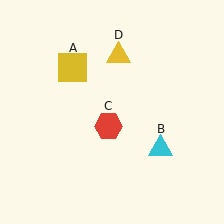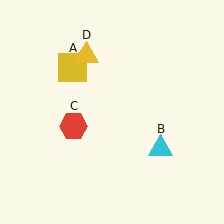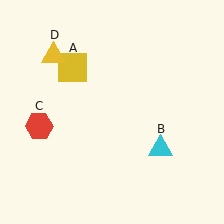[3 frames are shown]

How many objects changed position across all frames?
2 objects changed position: red hexagon (object C), yellow triangle (object D).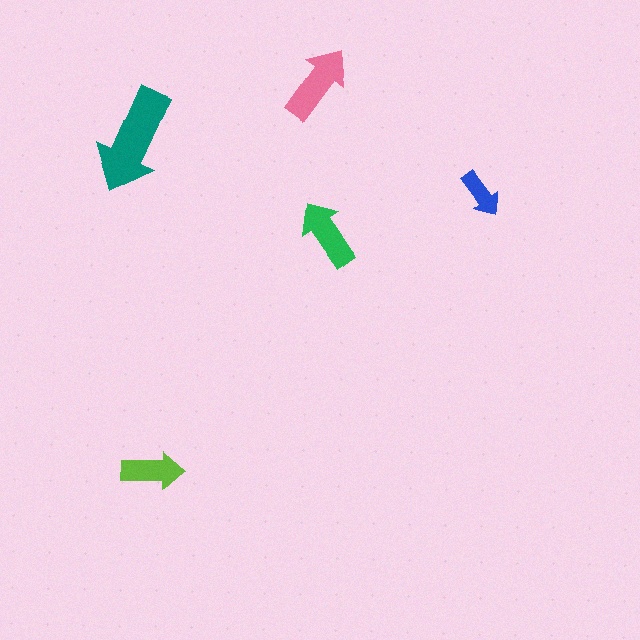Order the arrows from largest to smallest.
the teal one, the pink one, the green one, the lime one, the blue one.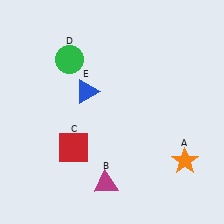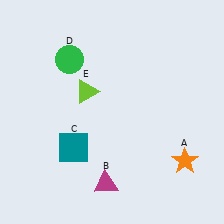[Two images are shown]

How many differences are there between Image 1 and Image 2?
There are 2 differences between the two images.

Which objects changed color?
C changed from red to teal. E changed from blue to lime.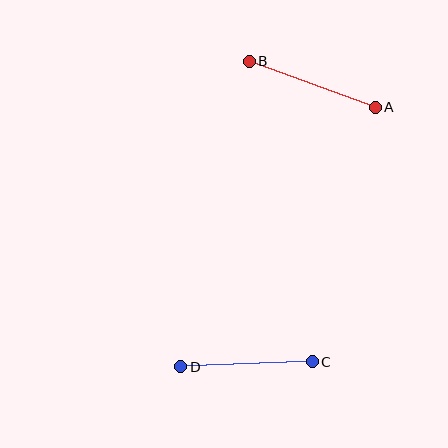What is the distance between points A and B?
The distance is approximately 135 pixels.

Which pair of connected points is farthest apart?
Points A and B are farthest apart.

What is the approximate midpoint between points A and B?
The midpoint is at approximately (312, 84) pixels.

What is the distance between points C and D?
The distance is approximately 131 pixels.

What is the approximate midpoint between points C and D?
The midpoint is at approximately (246, 364) pixels.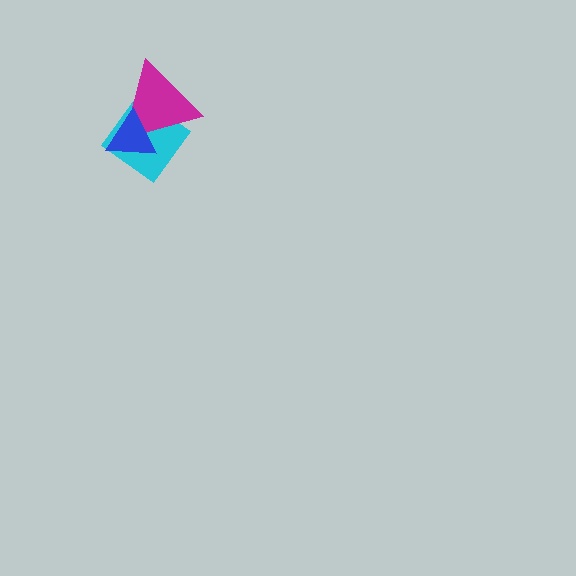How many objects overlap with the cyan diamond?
2 objects overlap with the cyan diamond.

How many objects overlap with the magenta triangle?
2 objects overlap with the magenta triangle.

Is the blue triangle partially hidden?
No, no other shape covers it.